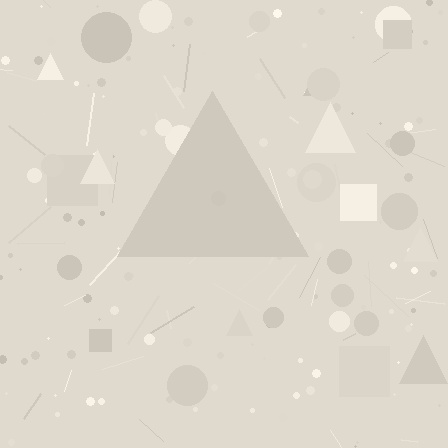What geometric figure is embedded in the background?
A triangle is embedded in the background.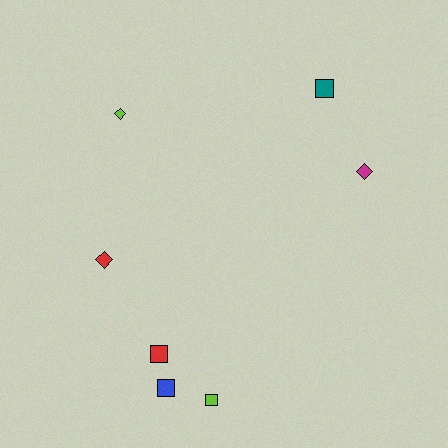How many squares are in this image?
There are 4 squares.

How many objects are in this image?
There are 7 objects.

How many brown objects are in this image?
There are no brown objects.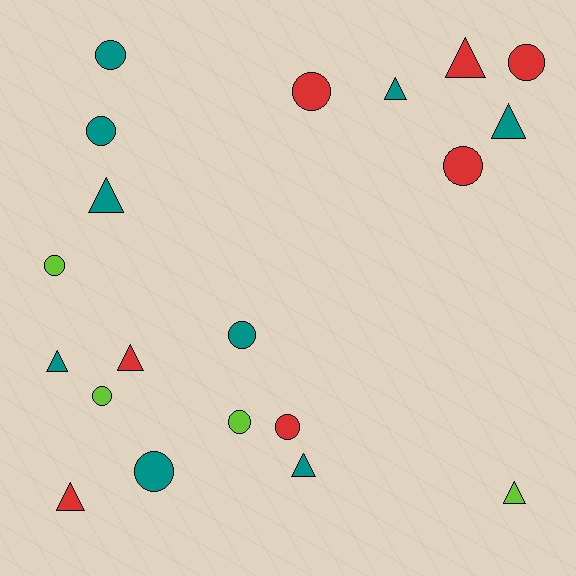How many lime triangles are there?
There is 1 lime triangle.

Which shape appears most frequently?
Circle, with 11 objects.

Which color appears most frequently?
Teal, with 9 objects.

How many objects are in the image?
There are 20 objects.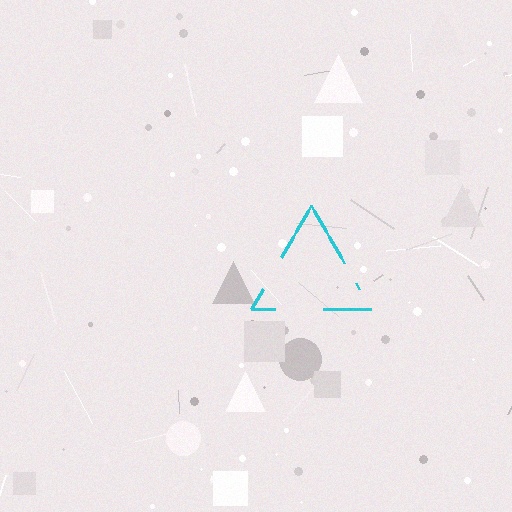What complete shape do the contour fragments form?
The contour fragments form a triangle.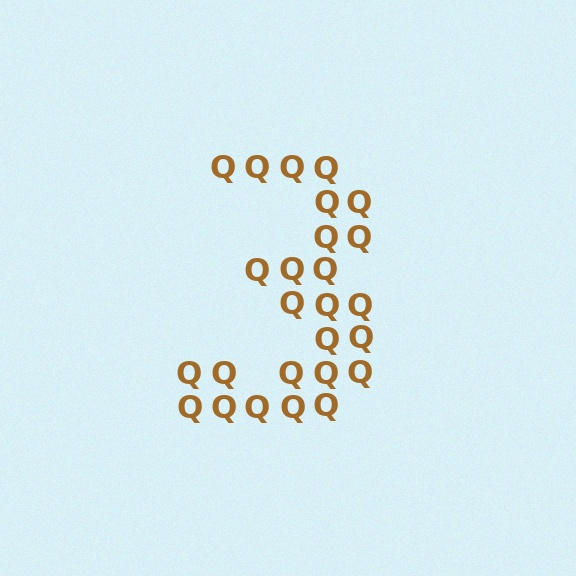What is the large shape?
The large shape is the digit 3.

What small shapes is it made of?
It is made of small letter Q's.